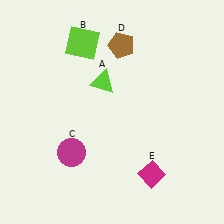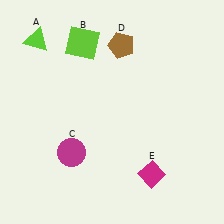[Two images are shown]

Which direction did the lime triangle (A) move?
The lime triangle (A) moved left.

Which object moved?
The lime triangle (A) moved left.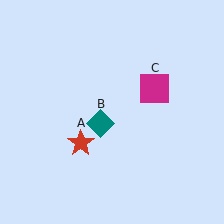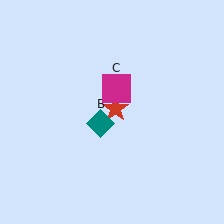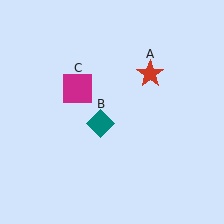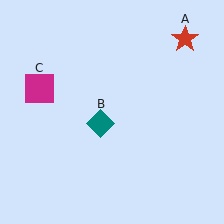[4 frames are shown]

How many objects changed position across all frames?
2 objects changed position: red star (object A), magenta square (object C).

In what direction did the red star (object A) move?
The red star (object A) moved up and to the right.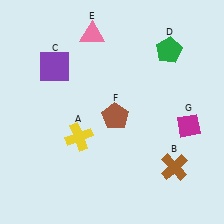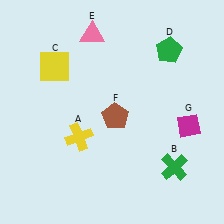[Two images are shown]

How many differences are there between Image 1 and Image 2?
There are 2 differences between the two images.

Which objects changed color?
B changed from brown to green. C changed from purple to yellow.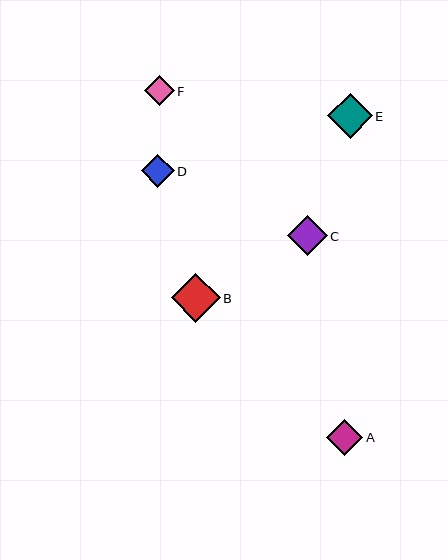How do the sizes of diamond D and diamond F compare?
Diamond D and diamond F are approximately the same size.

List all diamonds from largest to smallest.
From largest to smallest: B, E, C, A, D, F.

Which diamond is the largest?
Diamond B is the largest with a size of approximately 49 pixels.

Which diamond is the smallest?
Diamond F is the smallest with a size of approximately 30 pixels.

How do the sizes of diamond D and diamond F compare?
Diamond D and diamond F are approximately the same size.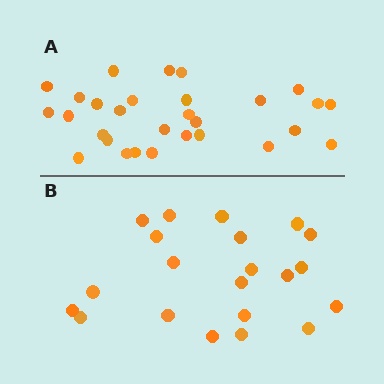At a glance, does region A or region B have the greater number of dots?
Region A (the top region) has more dots.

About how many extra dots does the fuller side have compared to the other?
Region A has roughly 8 or so more dots than region B.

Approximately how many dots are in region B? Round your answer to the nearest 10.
About 20 dots. (The exact count is 21, which rounds to 20.)